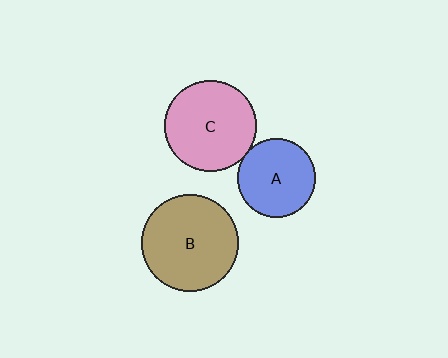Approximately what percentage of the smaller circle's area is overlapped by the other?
Approximately 5%.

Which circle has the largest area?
Circle B (brown).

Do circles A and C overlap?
Yes.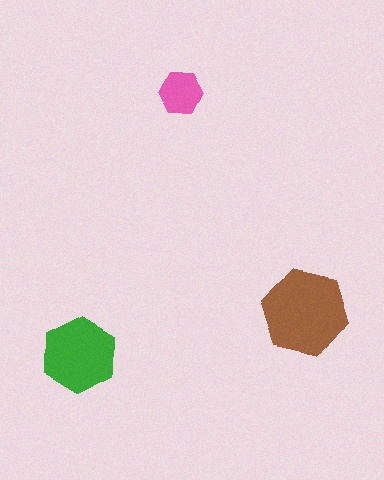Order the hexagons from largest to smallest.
the brown one, the green one, the pink one.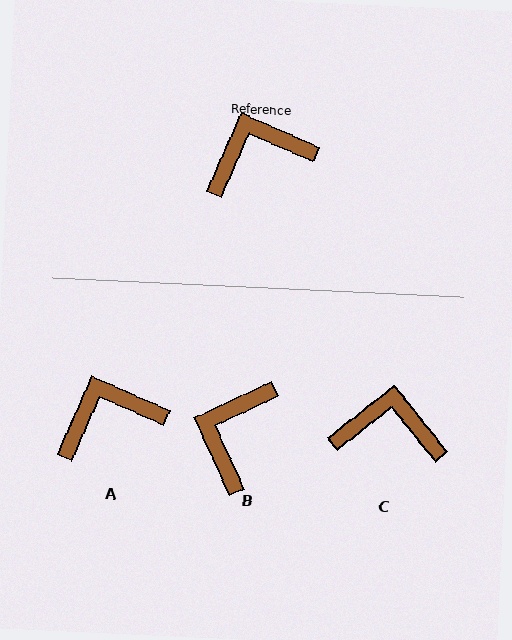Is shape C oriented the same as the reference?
No, it is off by about 28 degrees.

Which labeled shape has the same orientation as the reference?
A.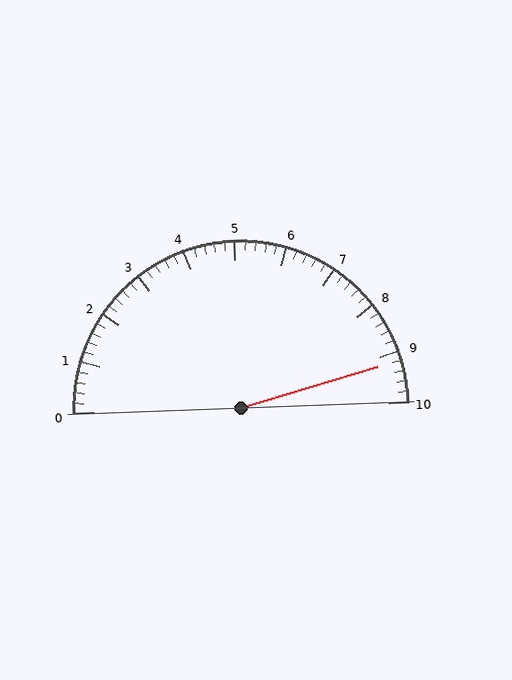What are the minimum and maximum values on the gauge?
The gauge ranges from 0 to 10.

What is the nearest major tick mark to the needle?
The nearest major tick mark is 9.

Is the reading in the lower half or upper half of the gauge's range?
The reading is in the upper half of the range (0 to 10).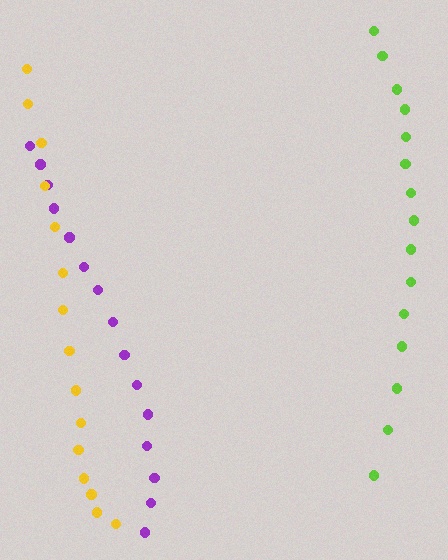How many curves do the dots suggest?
There are 3 distinct paths.